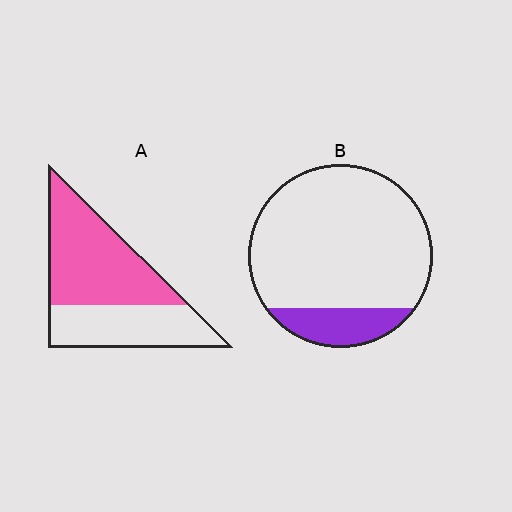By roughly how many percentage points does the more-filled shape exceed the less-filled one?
By roughly 45 percentage points (A over B).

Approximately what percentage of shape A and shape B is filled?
A is approximately 60% and B is approximately 15%.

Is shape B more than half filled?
No.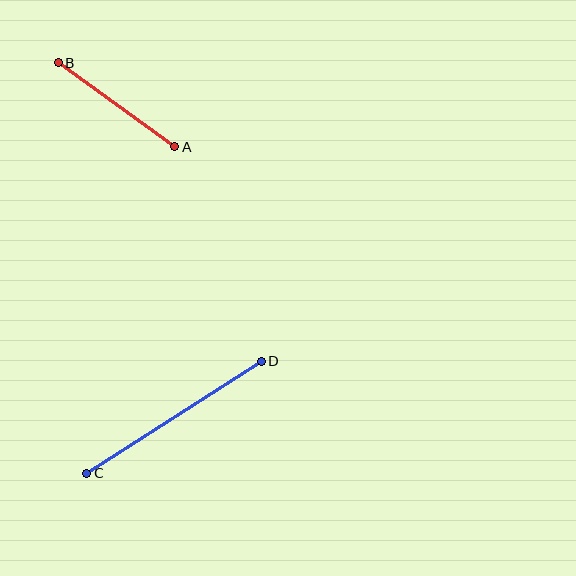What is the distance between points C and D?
The distance is approximately 207 pixels.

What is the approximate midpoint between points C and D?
The midpoint is at approximately (174, 417) pixels.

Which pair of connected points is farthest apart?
Points C and D are farthest apart.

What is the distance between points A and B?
The distance is approximately 144 pixels.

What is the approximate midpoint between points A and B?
The midpoint is at approximately (116, 105) pixels.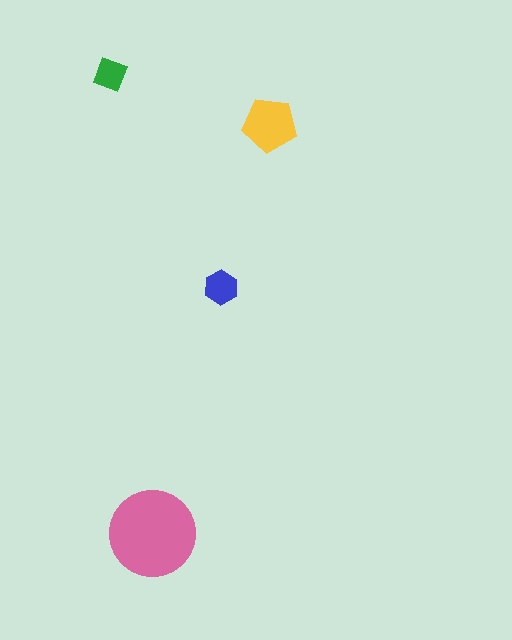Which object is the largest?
The pink circle.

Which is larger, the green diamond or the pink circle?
The pink circle.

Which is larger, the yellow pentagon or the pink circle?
The pink circle.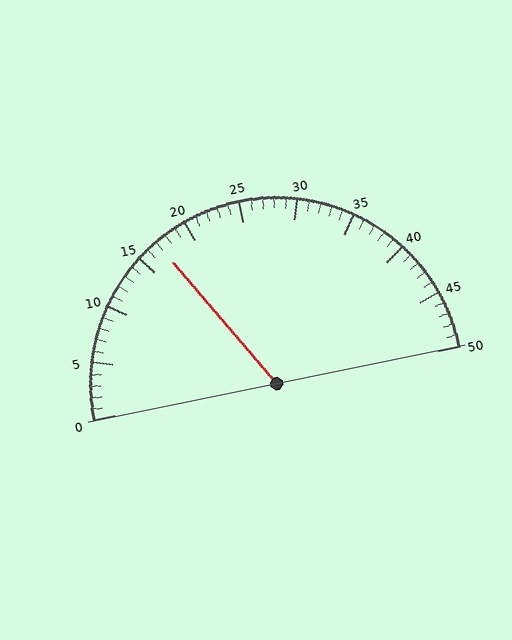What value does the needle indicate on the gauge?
The needle indicates approximately 17.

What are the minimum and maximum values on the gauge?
The gauge ranges from 0 to 50.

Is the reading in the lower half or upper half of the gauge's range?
The reading is in the lower half of the range (0 to 50).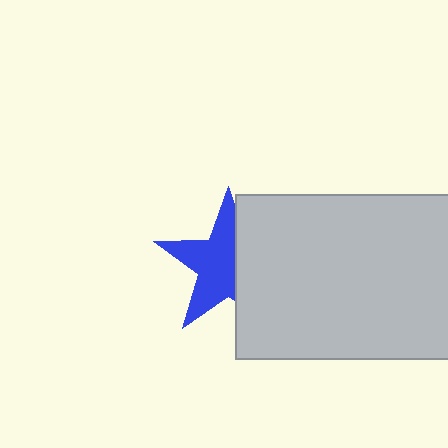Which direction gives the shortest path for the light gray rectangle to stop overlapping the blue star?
Moving right gives the shortest separation.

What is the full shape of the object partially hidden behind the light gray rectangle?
The partially hidden object is a blue star.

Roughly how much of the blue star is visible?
About half of it is visible (roughly 60%).